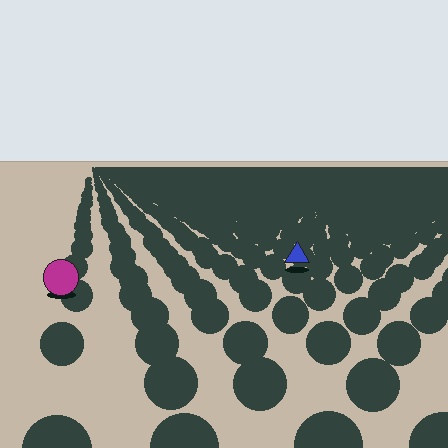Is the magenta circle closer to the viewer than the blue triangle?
Yes. The magenta circle is closer — you can tell from the texture gradient: the ground texture is coarser near it.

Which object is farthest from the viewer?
The blue triangle is farthest from the viewer. It appears smaller and the ground texture around it is denser.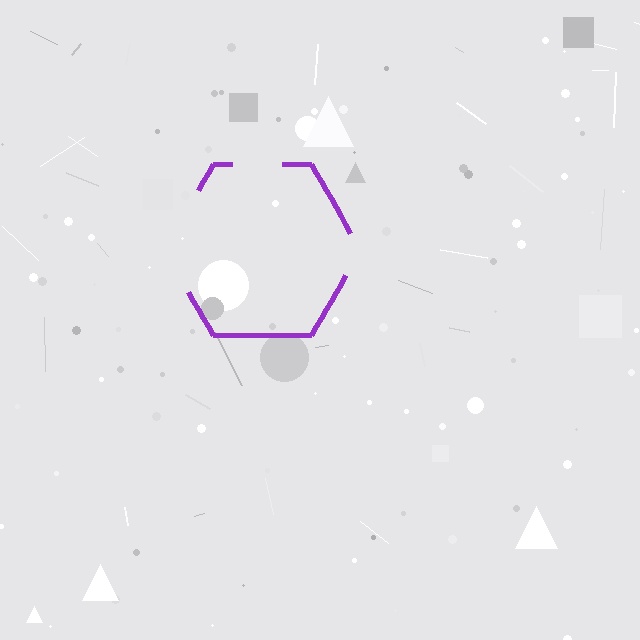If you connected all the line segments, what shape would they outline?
They would outline a hexagon.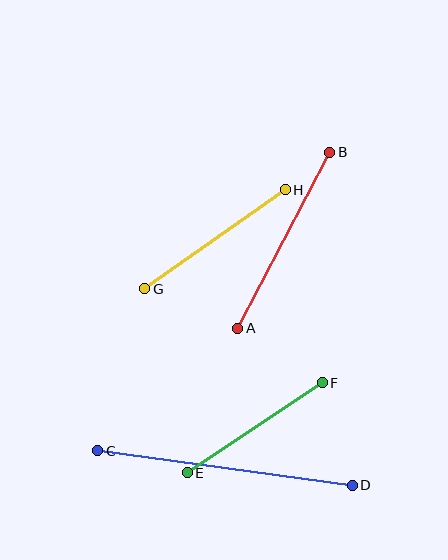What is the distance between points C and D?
The distance is approximately 257 pixels.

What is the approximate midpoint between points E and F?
The midpoint is at approximately (255, 428) pixels.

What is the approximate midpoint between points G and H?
The midpoint is at approximately (215, 239) pixels.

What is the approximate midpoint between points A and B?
The midpoint is at approximately (284, 240) pixels.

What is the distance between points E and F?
The distance is approximately 162 pixels.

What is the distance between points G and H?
The distance is approximately 172 pixels.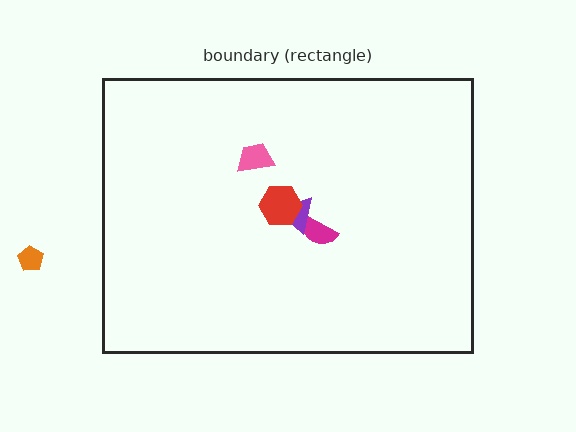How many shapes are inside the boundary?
4 inside, 1 outside.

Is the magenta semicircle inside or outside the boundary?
Inside.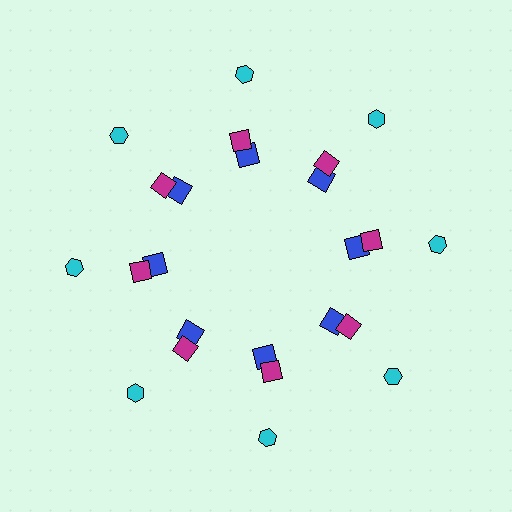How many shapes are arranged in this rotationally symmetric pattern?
There are 24 shapes, arranged in 8 groups of 3.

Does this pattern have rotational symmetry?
Yes, this pattern has 8-fold rotational symmetry. It looks the same after rotating 45 degrees around the center.